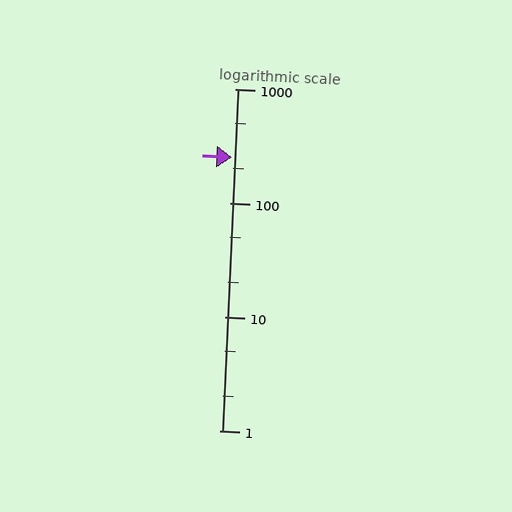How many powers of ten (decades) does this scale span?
The scale spans 3 decades, from 1 to 1000.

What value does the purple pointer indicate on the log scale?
The pointer indicates approximately 250.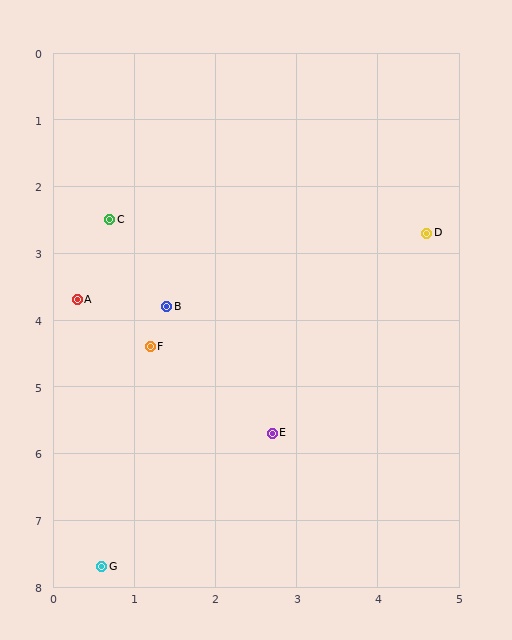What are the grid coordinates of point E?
Point E is at approximately (2.7, 5.7).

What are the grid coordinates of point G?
Point G is at approximately (0.6, 7.7).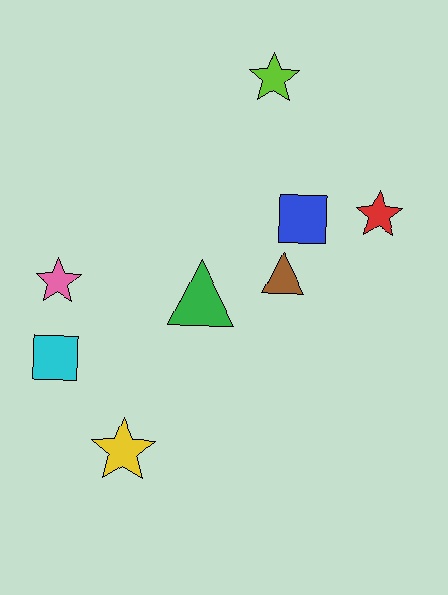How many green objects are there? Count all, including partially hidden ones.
There is 1 green object.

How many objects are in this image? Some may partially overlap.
There are 8 objects.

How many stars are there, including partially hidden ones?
There are 4 stars.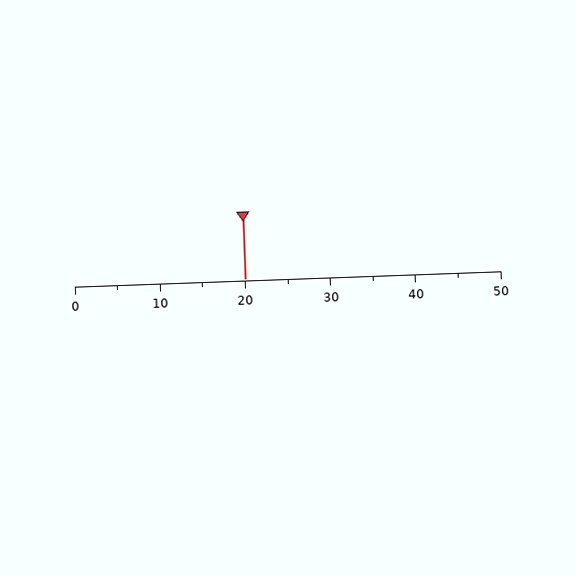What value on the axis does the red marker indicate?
The marker indicates approximately 20.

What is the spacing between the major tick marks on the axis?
The major ticks are spaced 10 apart.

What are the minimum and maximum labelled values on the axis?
The axis runs from 0 to 50.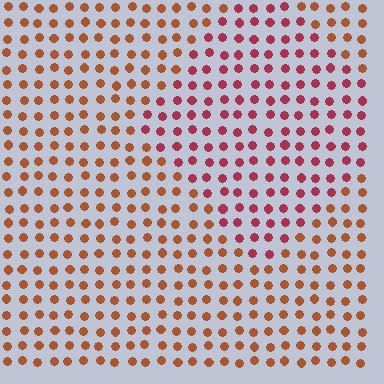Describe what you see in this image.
The image is filled with small brown elements in a uniform arrangement. A diamond-shaped region is visible where the elements are tinted to a slightly different hue, forming a subtle color boundary.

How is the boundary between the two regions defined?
The boundary is defined purely by a slight shift in hue (about 35 degrees). Spacing, size, and orientation are identical on both sides.